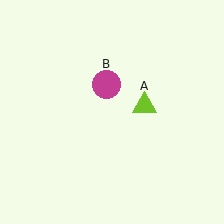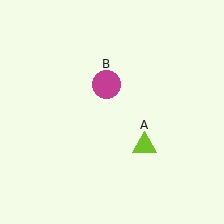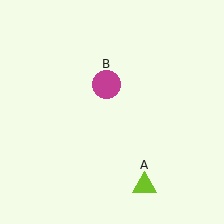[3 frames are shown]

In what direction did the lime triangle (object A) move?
The lime triangle (object A) moved down.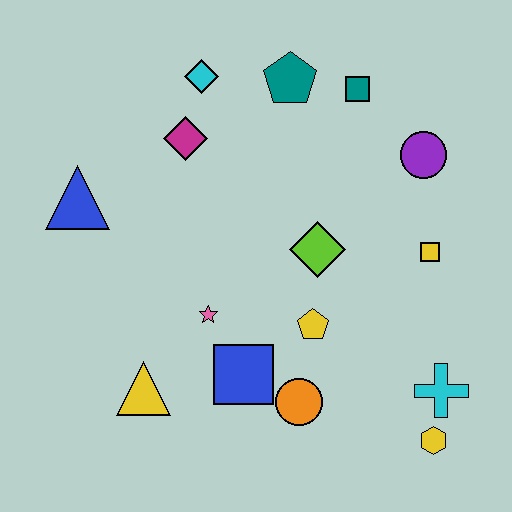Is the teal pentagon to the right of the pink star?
Yes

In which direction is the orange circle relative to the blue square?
The orange circle is to the right of the blue square.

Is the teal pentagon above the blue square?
Yes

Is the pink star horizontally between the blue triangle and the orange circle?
Yes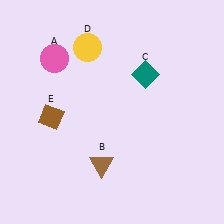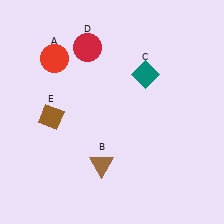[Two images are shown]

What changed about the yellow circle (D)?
In Image 1, D is yellow. In Image 2, it changed to red.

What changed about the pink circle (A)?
In Image 1, A is pink. In Image 2, it changed to red.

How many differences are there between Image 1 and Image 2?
There are 2 differences between the two images.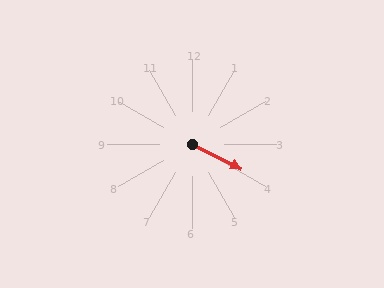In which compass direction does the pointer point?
Southeast.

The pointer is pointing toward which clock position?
Roughly 4 o'clock.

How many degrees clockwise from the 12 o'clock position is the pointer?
Approximately 117 degrees.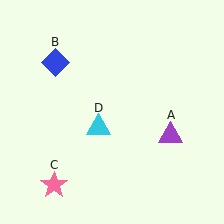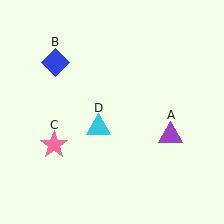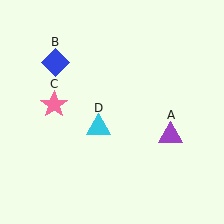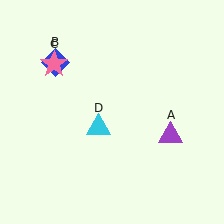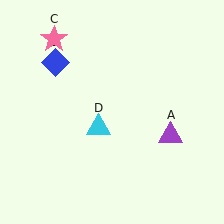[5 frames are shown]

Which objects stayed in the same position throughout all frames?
Purple triangle (object A) and blue diamond (object B) and cyan triangle (object D) remained stationary.